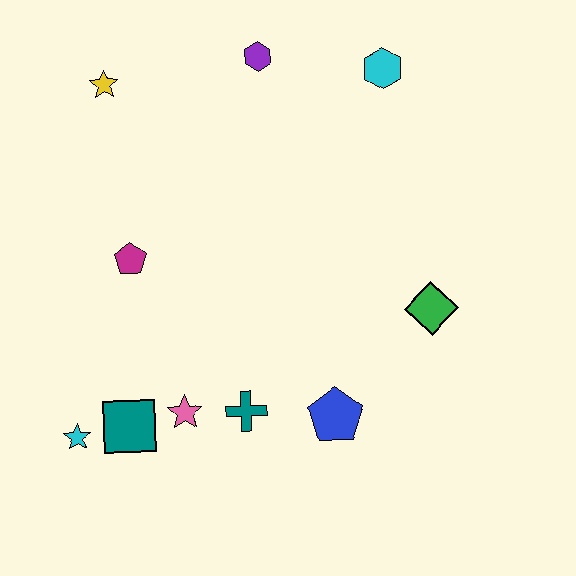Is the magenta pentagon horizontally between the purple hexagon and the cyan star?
Yes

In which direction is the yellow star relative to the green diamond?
The yellow star is to the left of the green diamond.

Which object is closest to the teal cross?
The pink star is closest to the teal cross.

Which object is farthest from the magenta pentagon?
The cyan hexagon is farthest from the magenta pentagon.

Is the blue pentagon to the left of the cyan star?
No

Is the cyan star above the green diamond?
No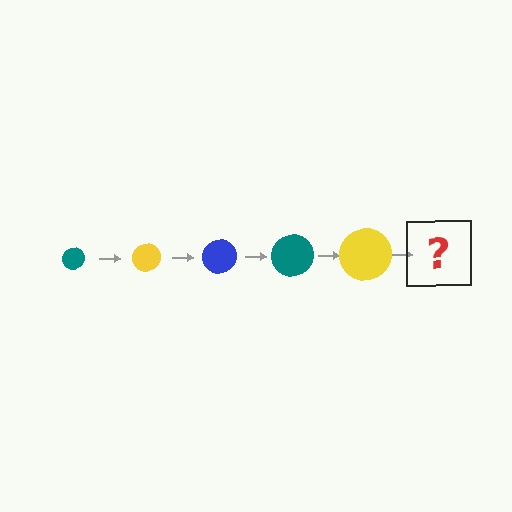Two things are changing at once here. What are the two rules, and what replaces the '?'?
The two rules are that the circle grows larger each step and the color cycles through teal, yellow, and blue. The '?' should be a blue circle, larger than the previous one.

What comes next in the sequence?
The next element should be a blue circle, larger than the previous one.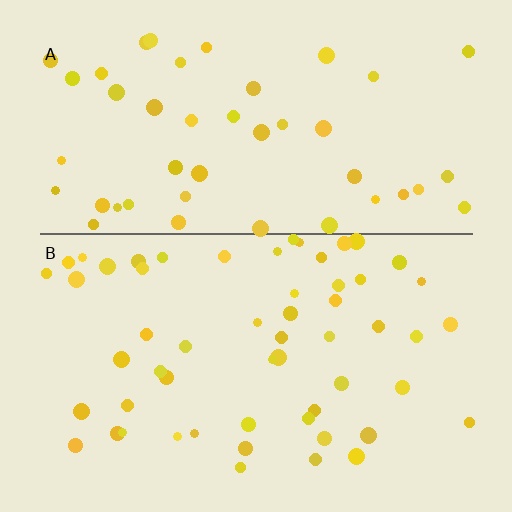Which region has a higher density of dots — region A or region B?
B (the bottom).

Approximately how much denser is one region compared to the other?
Approximately 1.2× — region B over region A.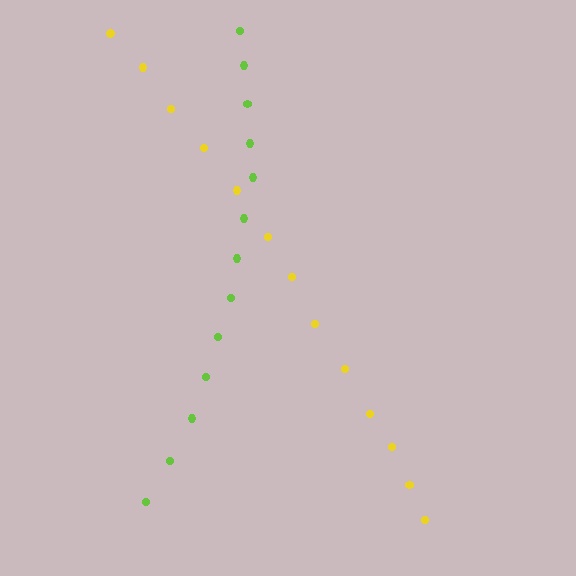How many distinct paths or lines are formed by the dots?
There are 2 distinct paths.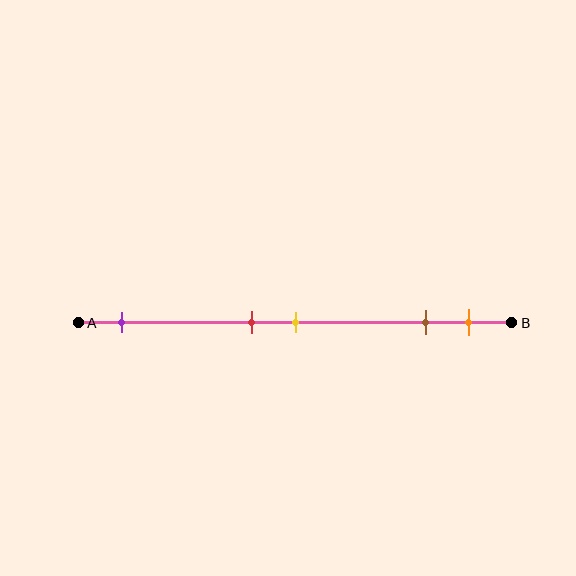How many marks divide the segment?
There are 5 marks dividing the segment.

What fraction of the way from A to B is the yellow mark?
The yellow mark is approximately 50% (0.5) of the way from A to B.